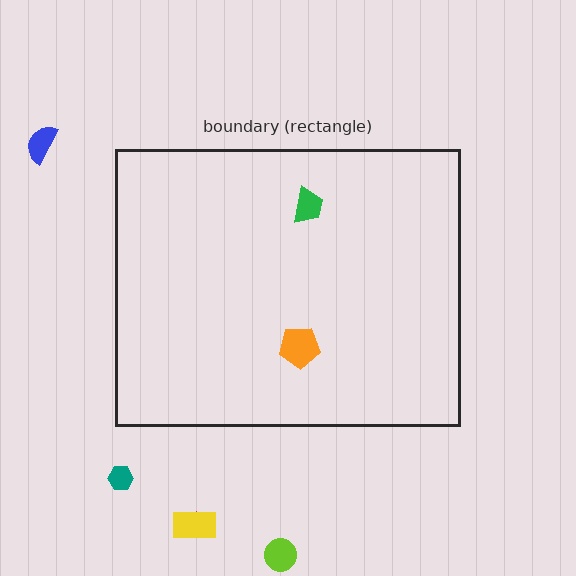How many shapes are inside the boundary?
2 inside, 5 outside.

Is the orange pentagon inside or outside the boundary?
Inside.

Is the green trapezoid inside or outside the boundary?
Inside.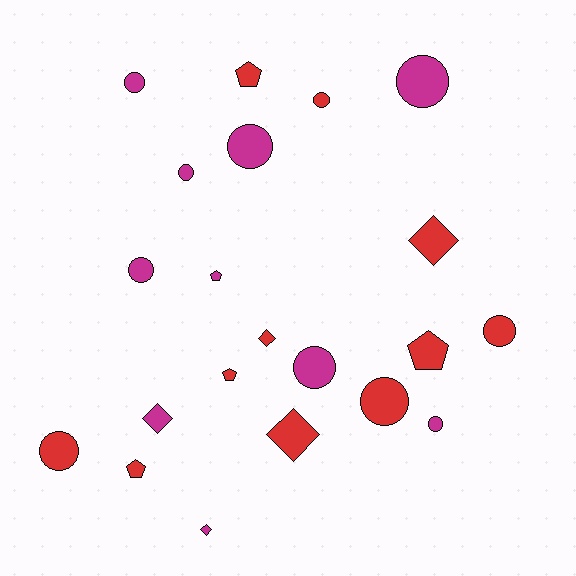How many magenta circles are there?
There are 7 magenta circles.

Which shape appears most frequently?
Circle, with 11 objects.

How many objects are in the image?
There are 21 objects.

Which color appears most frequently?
Red, with 11 objects.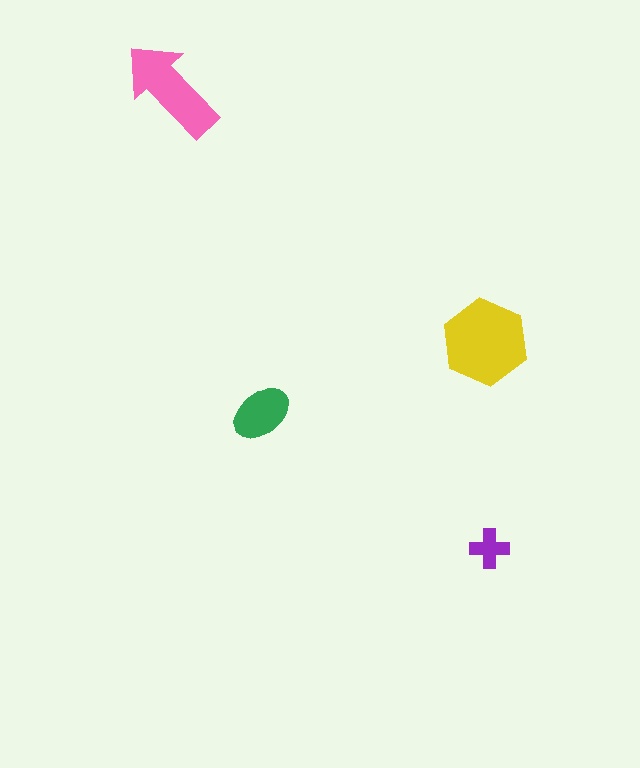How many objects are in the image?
There are 4 objects in the image.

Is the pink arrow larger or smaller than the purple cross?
Larger.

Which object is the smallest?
The purple cross.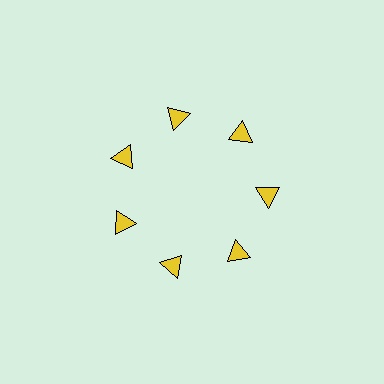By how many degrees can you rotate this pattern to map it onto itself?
The pattern maps onto itself every 51 degrees of rotation.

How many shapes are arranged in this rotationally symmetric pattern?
There are 7 shapes, arranged in 7 groups of 1.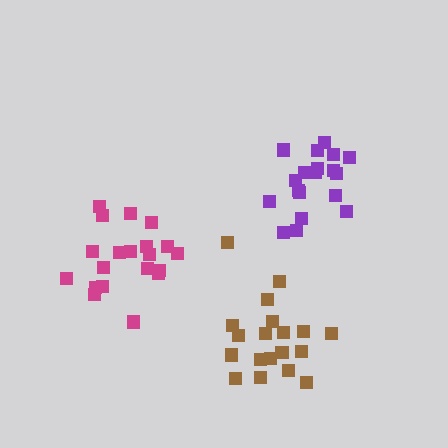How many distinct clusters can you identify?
There are 3 distinct clusters.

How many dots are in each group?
Group 1: 19 dots, Group 2: 20 dots, Group 3: 19 dots (58 total).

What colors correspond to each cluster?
The clusters are colored: brown, magenta, purple.